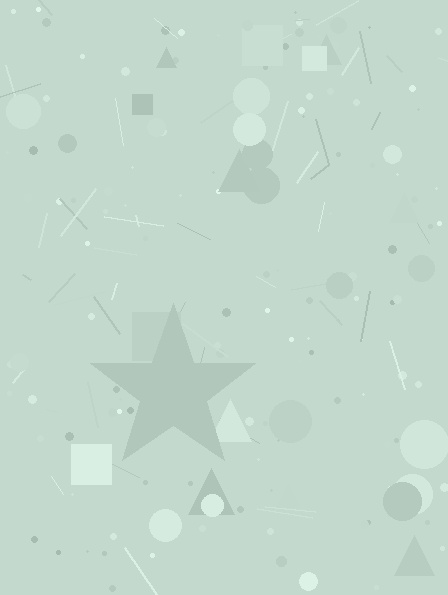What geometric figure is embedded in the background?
A star is embedded in the background.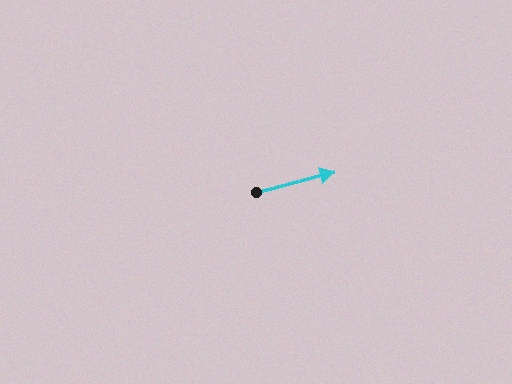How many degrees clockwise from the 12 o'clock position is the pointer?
Approximately 76 degrees.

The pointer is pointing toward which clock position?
Roughly 3 o'clock.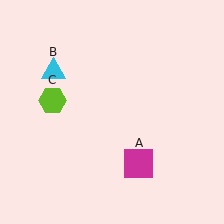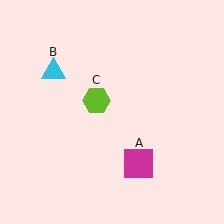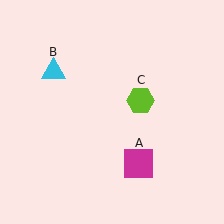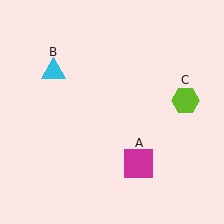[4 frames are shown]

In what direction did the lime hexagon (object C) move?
The lime hexagon (object C) moved right.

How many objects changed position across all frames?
1 object changed position: lime hexagon (object C).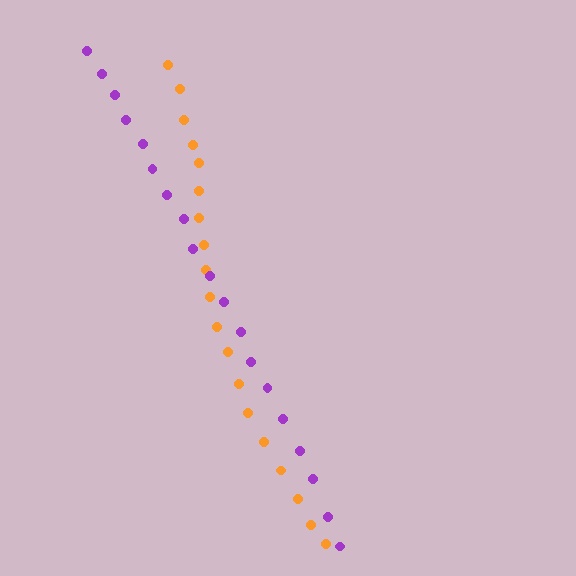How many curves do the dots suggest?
There are 2 distinct paths.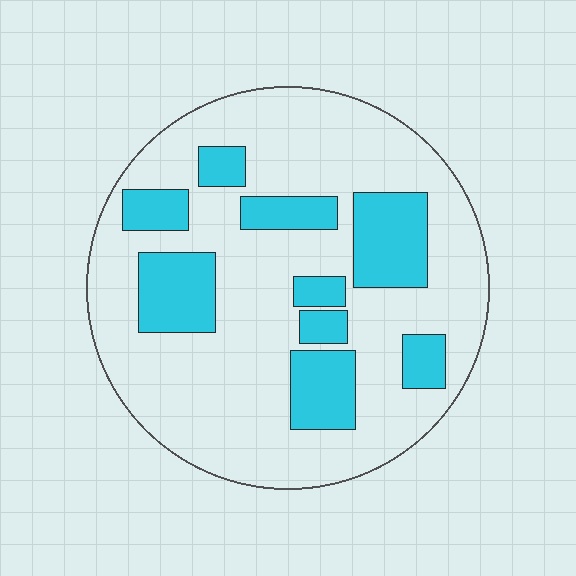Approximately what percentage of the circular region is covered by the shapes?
Approximately 25%.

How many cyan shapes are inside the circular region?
9.